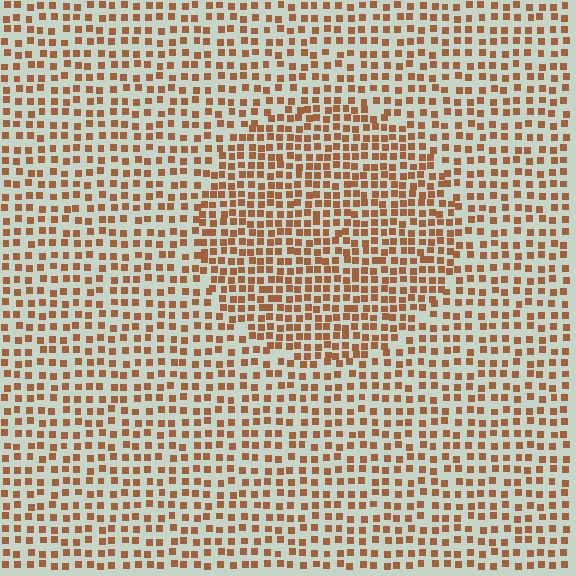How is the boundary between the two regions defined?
The boundary is defined by a change in element density (approximately 1.6x ratio). All elements are the same color, size, and shape.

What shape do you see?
I see a circle.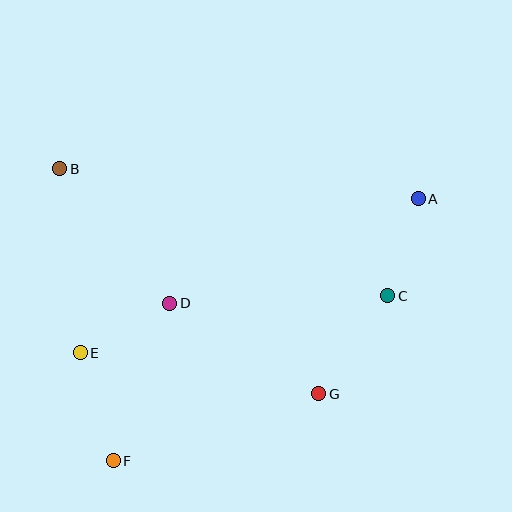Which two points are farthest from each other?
Points A and F are farthest from each other.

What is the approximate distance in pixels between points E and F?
The distance between E and F is approximately 113 pixels.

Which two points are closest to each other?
Points A and C are closest to each other.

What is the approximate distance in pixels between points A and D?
The distance between A and D is approximately 270 pixels.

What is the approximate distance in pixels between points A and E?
The distance between A and E is approximately 372 pixels.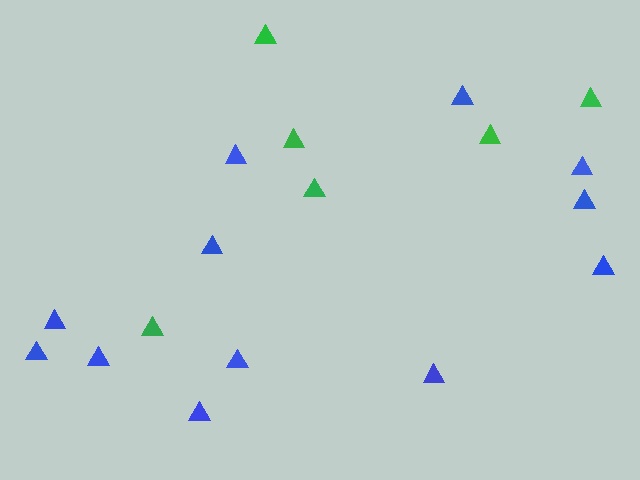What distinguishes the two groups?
There are 2 groups: one group of blue triangles (12) and one group of green triangles (6).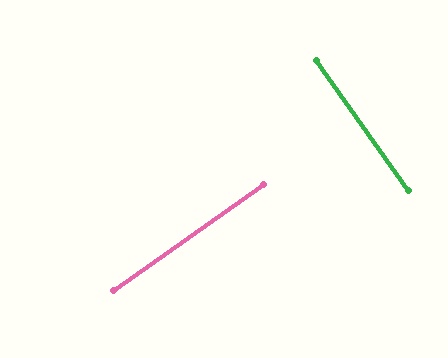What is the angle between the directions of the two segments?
Approximately 90 degrees.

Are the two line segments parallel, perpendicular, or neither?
Perpendicular — they meet at approximately 90°.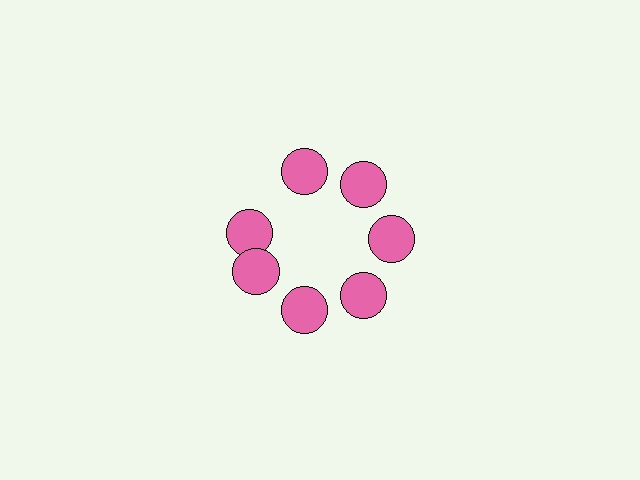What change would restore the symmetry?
The symmetry would be restored by rotating it back into even spacing with its neighbors so that all 7 circles sit at equal angles and equal distance from the center.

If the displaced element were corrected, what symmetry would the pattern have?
It would have 7-fold rotational symmetry — the pattern would map onto itself every 51 degrees.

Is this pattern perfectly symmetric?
No. The 7 pink circles are arranged in a ring, but one element near the 10 o'clock position is rotated out of alignment along the ring, breaking the 7-fold rotational symmetry.